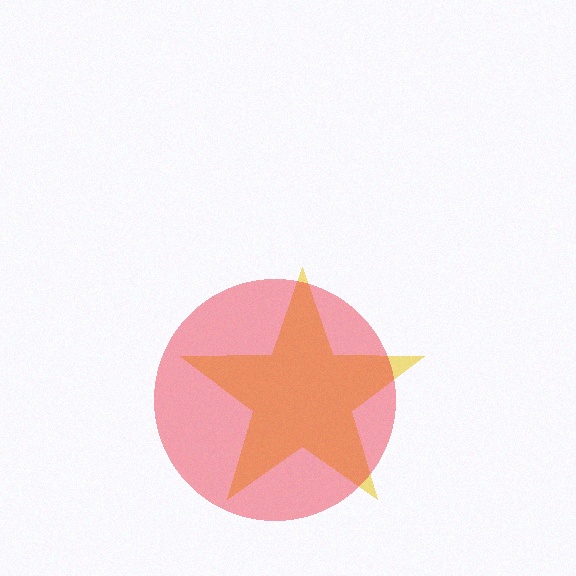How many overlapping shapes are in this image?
There are 2 overlapping shapes in the image.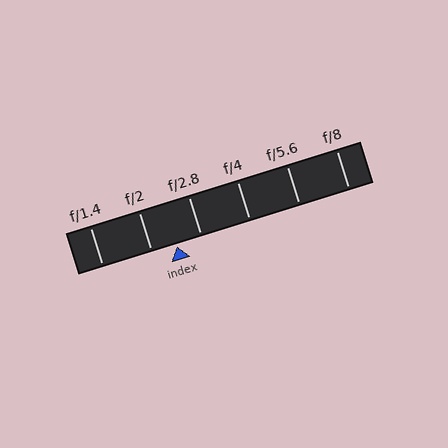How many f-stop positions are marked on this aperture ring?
There are 6 f-stop positions marked.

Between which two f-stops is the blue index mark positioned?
The index mark is between f/2 and f/2.8.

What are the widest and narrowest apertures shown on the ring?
The widest aperture shown is f/1.4 and the narrowest is f/8.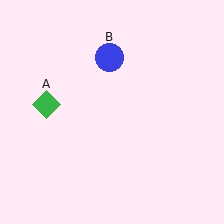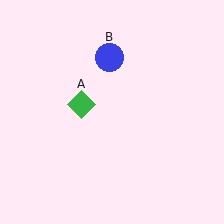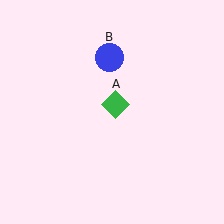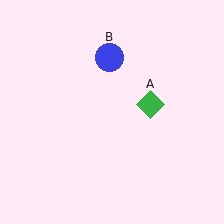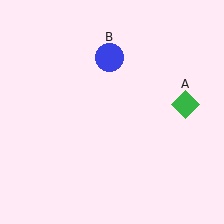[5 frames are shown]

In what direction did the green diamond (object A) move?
The green diamond (object A) moved right.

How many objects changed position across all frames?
1 object changed position: green diamond (object A).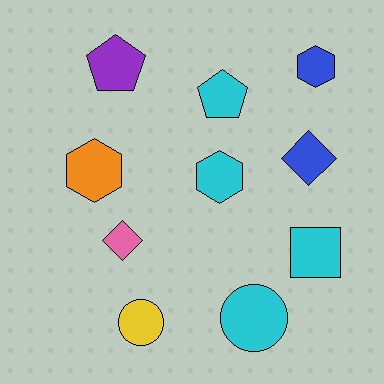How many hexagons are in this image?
There are 3 hexagons.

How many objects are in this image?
There are 10 objects.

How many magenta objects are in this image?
There are no magenta objects.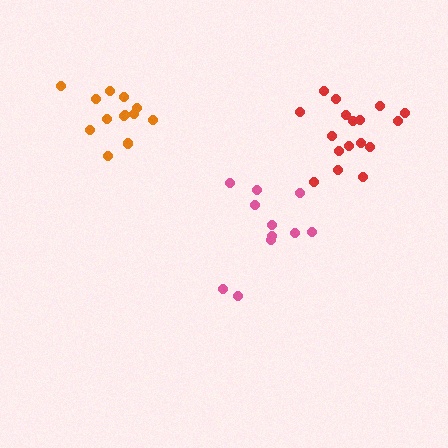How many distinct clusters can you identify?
There are 3 distinct clusters.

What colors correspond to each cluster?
The clusters are colored: pink, orange, red.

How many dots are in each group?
Group 1: 11 dots, Group 2: 13 dots, Group 3: 17 dots (41 total).